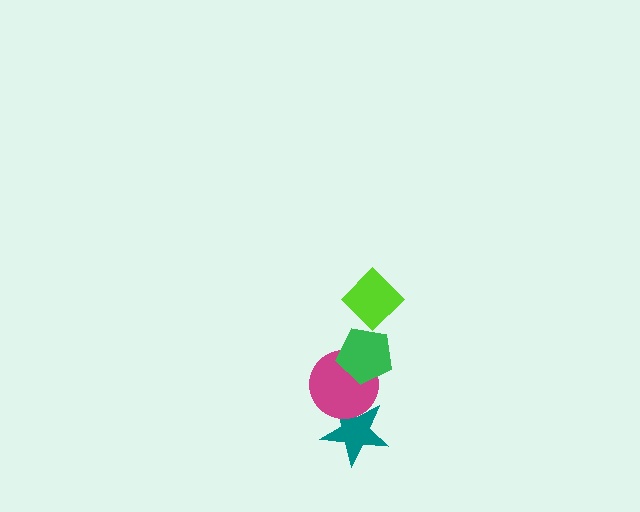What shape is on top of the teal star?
The magenta circle is on top of the teal star.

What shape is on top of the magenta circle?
The green pentagon is on top of the magenta circle.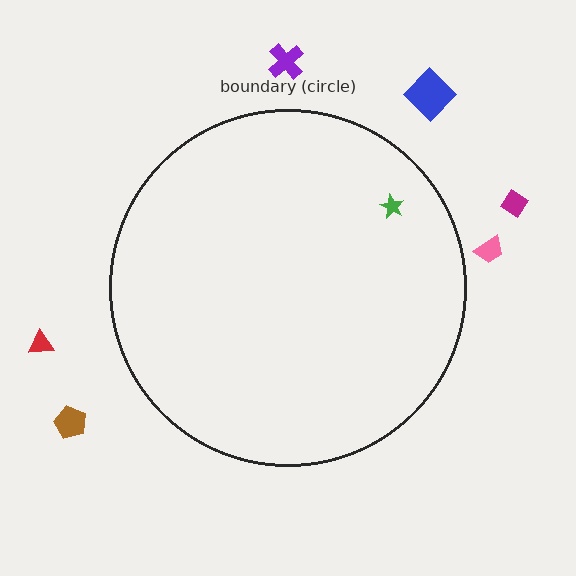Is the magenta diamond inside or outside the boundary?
Outside.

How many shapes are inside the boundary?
1 inside, 6 outside.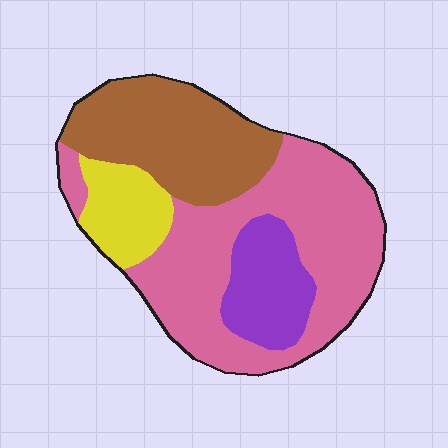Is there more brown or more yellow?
Brown.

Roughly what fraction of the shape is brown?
Brown takes up about one quarter (1/4) of the shape.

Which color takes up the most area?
Pink, at roughly 45%.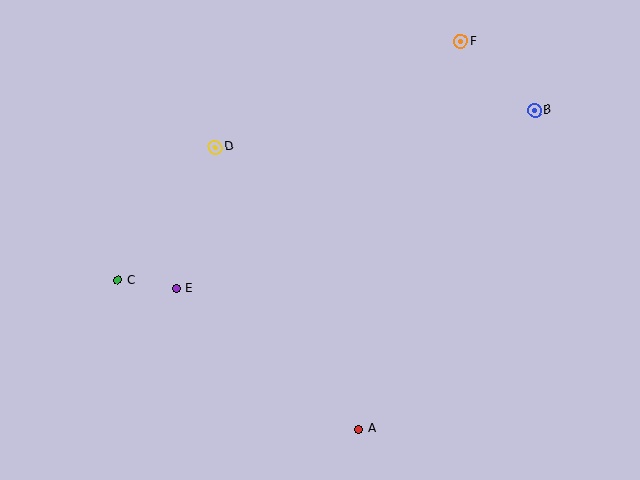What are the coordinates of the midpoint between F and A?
The midpoint between F and A is at (410, 235).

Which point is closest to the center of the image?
Point D at (215, 147) is closest to the center.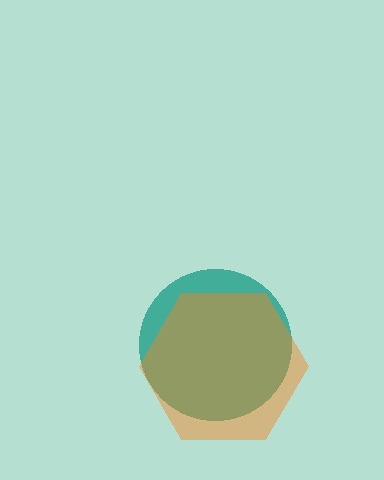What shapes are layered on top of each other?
The layered shapes are: a teal circle, an orange hexagon.